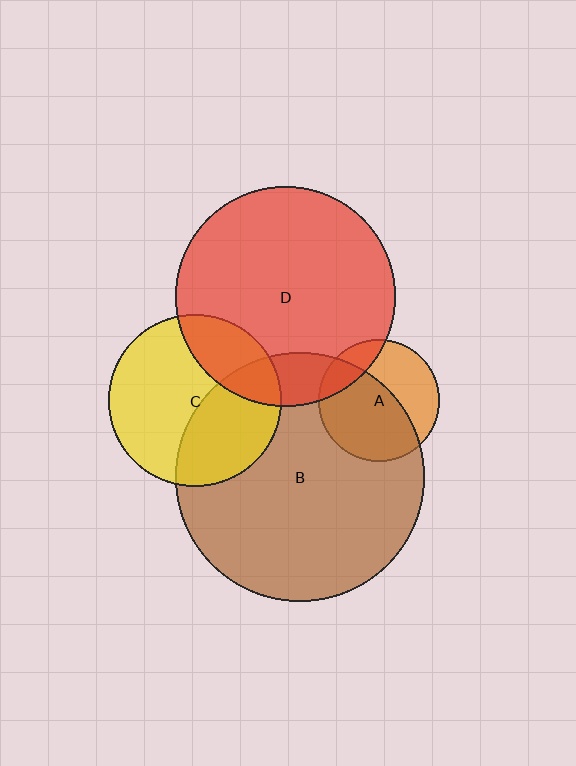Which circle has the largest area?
Circle B (brown).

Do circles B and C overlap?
Yes.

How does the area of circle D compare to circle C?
Approximately 1.6 times.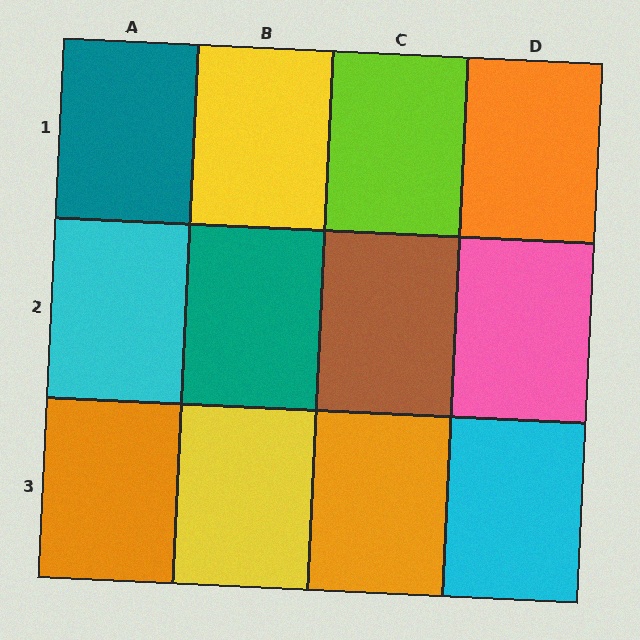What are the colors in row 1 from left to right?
Teal, yellow, lime, orange.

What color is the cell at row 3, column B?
Yellow.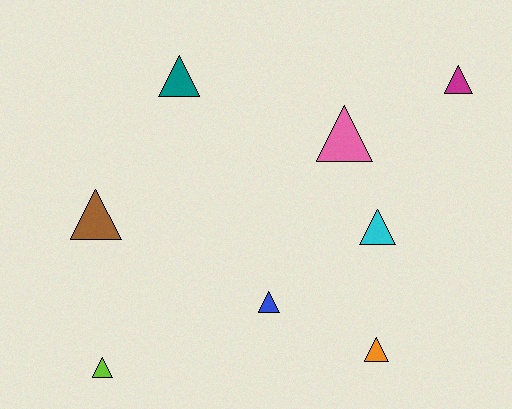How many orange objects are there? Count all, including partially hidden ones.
There is 1 orange object.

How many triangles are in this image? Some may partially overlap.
There are 8 triangles.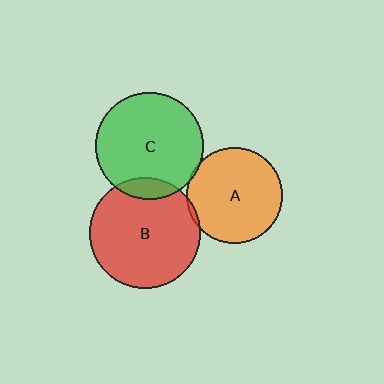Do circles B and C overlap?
Yes.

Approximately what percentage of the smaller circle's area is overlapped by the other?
Approximately 10%.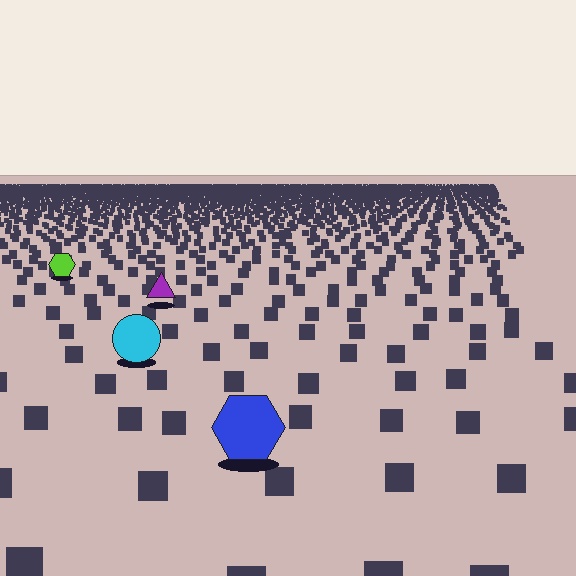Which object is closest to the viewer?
The blue hexagon is closest. The texture marks near it are larger and more spread out.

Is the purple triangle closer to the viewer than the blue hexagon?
No. The blue hexagon is closer — you can tell from the texture gradient: the ground texture is coarser near it.